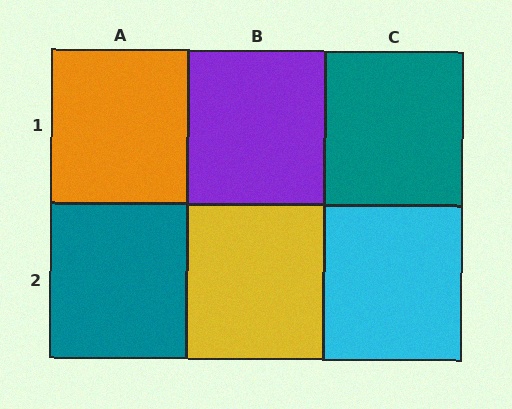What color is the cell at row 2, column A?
Teal.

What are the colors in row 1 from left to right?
Orange, purple, teal.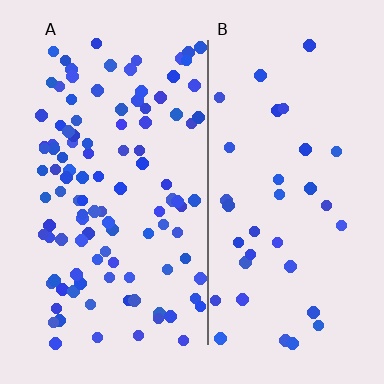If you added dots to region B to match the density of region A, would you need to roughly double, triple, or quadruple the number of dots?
Approximately triple.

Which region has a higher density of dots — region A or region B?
A (the left).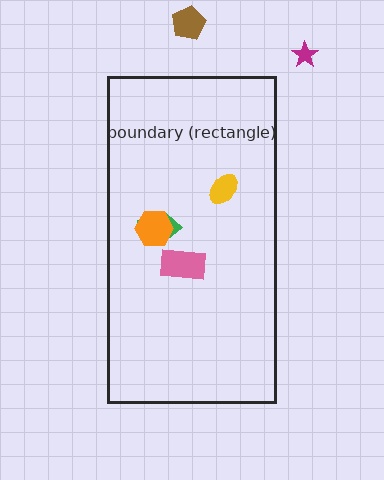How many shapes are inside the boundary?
4 inside, 2 outside.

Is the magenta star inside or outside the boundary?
Outside.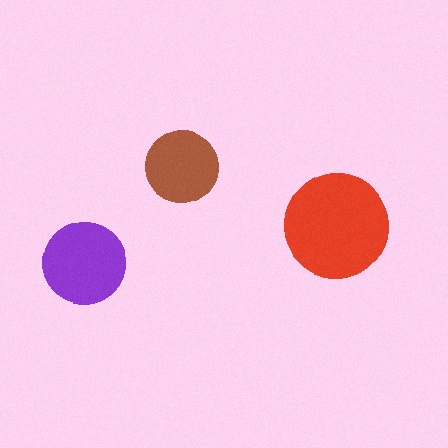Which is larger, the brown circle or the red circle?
The red one.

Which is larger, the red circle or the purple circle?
The red one.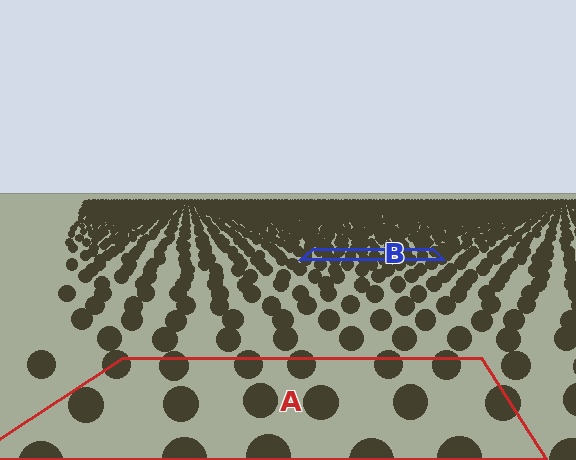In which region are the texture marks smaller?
The texture marks are smaller in region B, because it is farther away.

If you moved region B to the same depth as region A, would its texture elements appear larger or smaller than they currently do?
They would appear larger. At a closer depth, the same texture elements are projected at a bigger on-screen size.